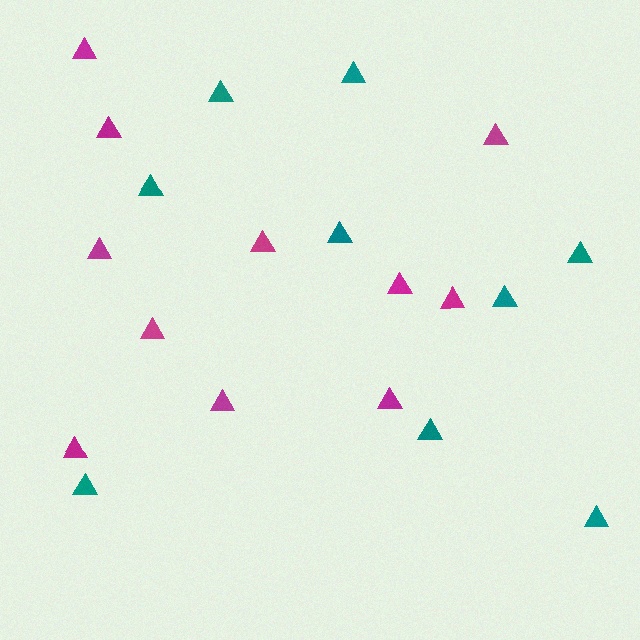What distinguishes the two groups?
There are 2 groups: one group of magenta triangles (11) and one group of teal triangles (9).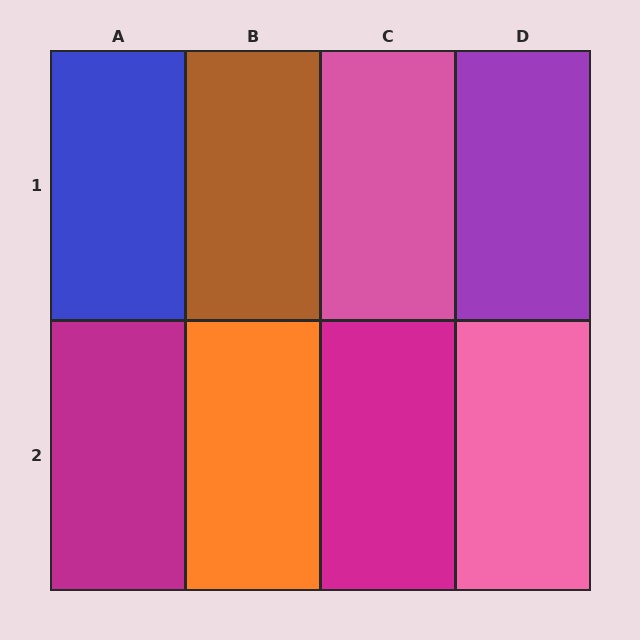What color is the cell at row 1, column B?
Brown.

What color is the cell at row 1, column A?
Blue.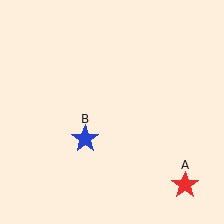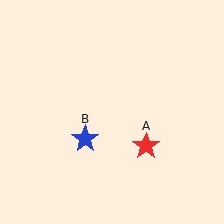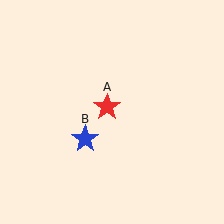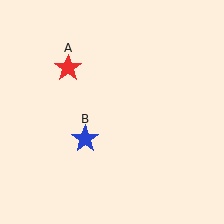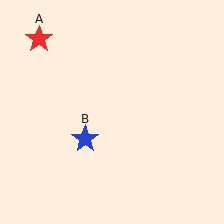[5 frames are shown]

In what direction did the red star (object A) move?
The red star (object A) moved up and to the left.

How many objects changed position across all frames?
1 object changed position: red star (object A).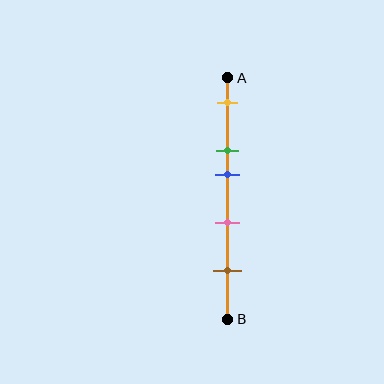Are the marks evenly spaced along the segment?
No, the marks are not evenly spaced.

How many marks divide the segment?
There are 5 marks dividing the segment.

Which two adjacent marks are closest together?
The green and blue marks are the closest adjacent pair.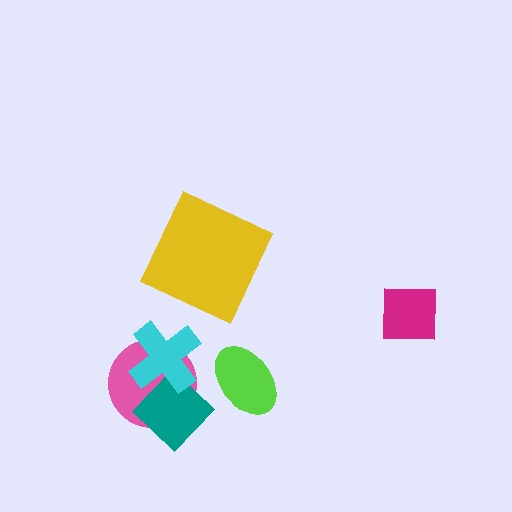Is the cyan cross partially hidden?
No, no other shape covers it.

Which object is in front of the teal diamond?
The cyan cross is in front of the teal diamond.